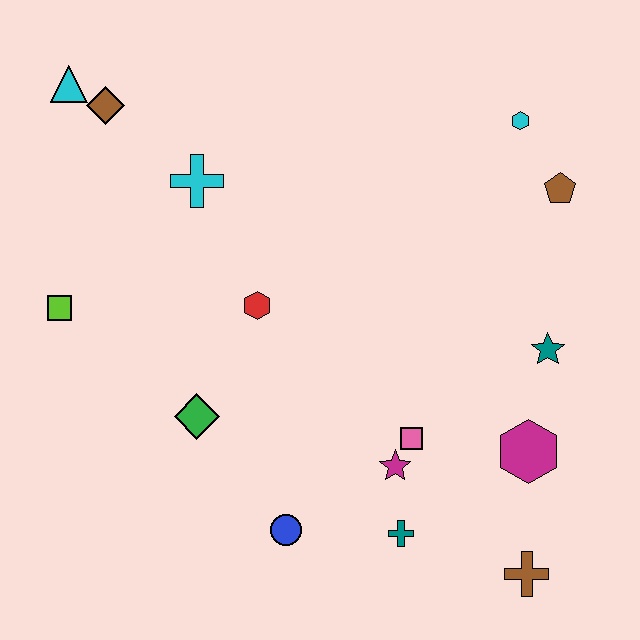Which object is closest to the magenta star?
The pink square is closest to the magenta star.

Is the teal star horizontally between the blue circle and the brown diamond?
No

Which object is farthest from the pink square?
The cyan triangle is farthest from the pink square.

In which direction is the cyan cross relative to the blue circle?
The cyan cross is above the blue circle.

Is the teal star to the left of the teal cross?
No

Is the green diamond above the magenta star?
Yes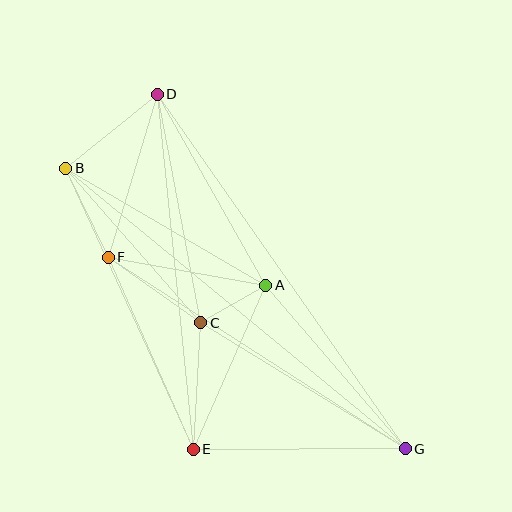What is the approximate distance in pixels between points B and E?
The distance between B and E is approximately 308 pixels.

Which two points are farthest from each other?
Points B and G are farthest from each other.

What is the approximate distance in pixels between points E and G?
The distance between E and G is approximately 212 pixels.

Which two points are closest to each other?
Points A and C are closest to each other.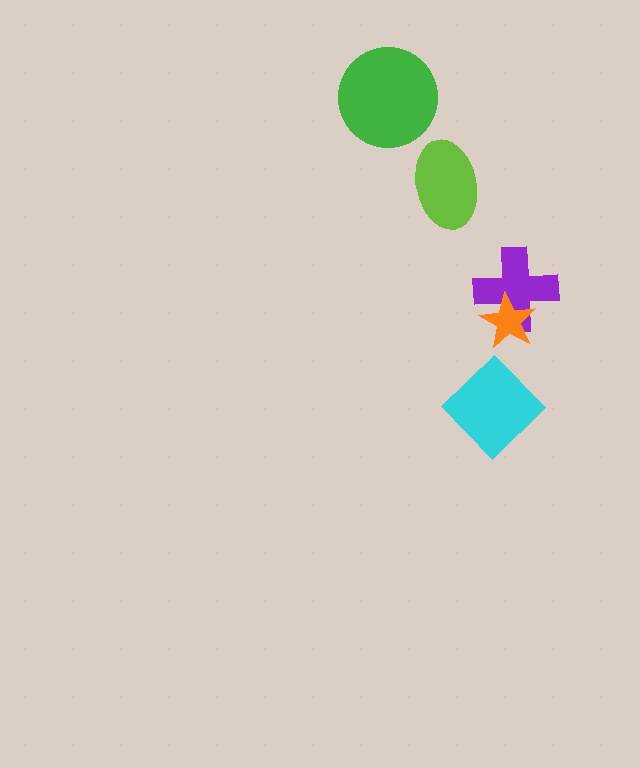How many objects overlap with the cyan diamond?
0 objects overlap with the cyan diamond.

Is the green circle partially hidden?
No, no other shape covers it.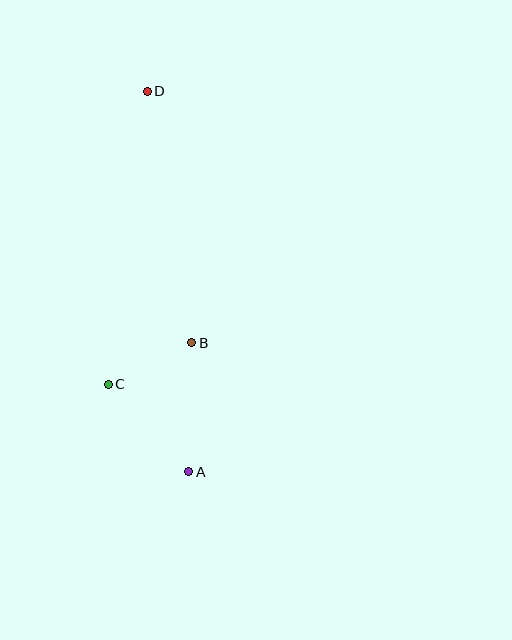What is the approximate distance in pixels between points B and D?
The distance between B and D is approximately 255 pixels.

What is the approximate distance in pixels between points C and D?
The distance between C and D is approximately 295 pixels.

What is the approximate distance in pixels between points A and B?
The distance between A and B is approximately 129 pixels.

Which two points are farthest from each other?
Points A and D are farthest from each other.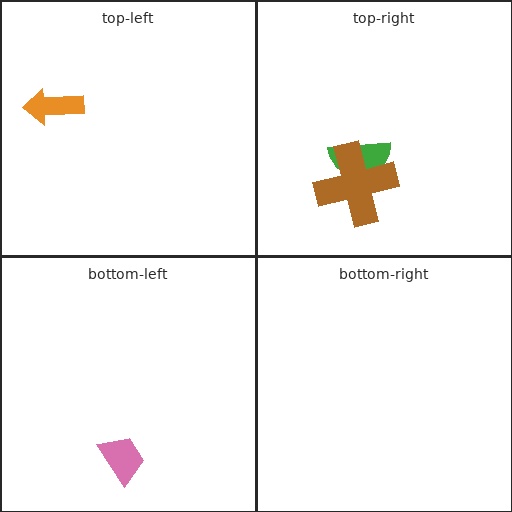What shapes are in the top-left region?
The orange arrow.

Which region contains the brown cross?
The top-right region.